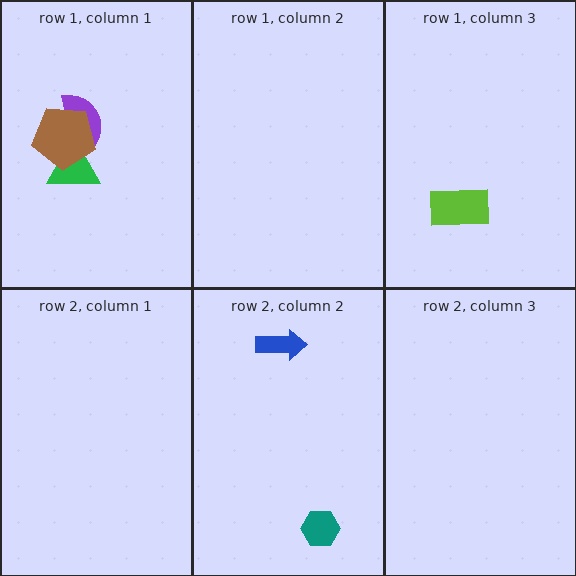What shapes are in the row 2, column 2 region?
The blue arrow, the teal hexagon.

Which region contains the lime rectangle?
The row 1, column 3 region.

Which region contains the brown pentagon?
The row 1, column 1 region.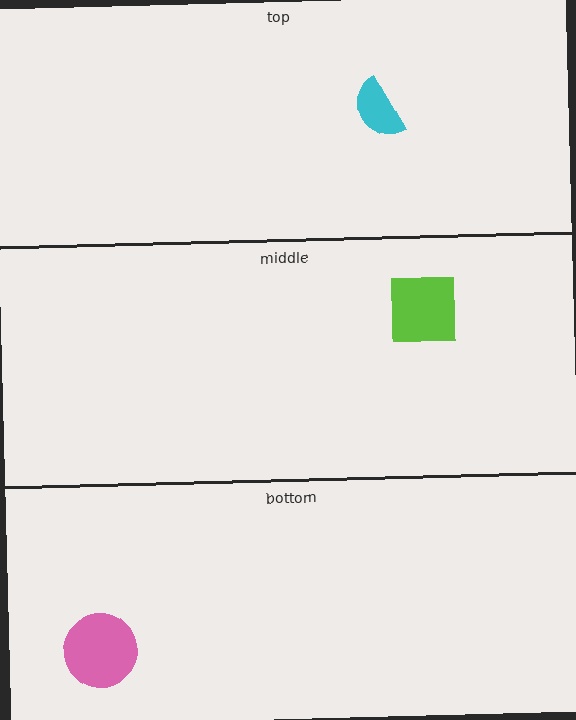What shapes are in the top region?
The cyan semicircle.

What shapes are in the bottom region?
The pink circle.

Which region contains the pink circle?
The bottom region.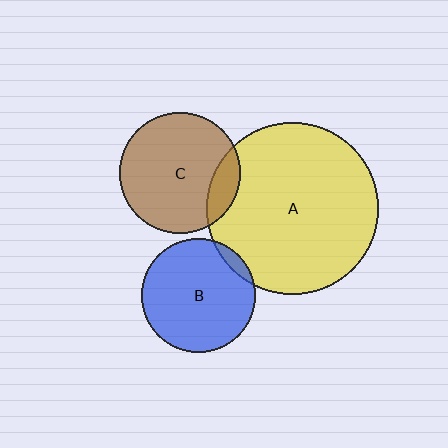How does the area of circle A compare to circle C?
Approximately 2.0 times.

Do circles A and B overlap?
Yes.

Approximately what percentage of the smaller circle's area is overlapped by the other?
Approximately 5%.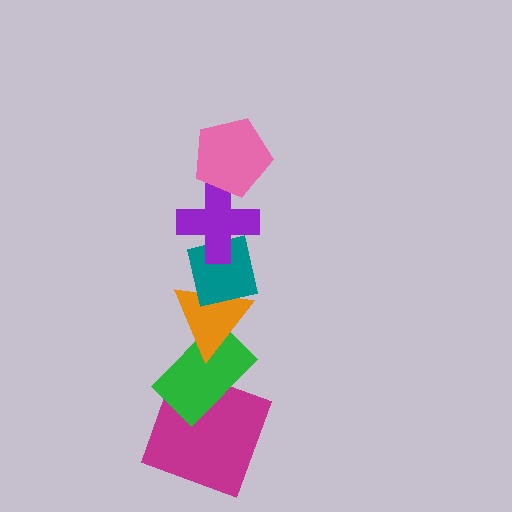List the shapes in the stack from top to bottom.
From top to bottom: the pink pentagon, the purple cross, the teal square, the orange triangle, the green rectangle, the magenta square.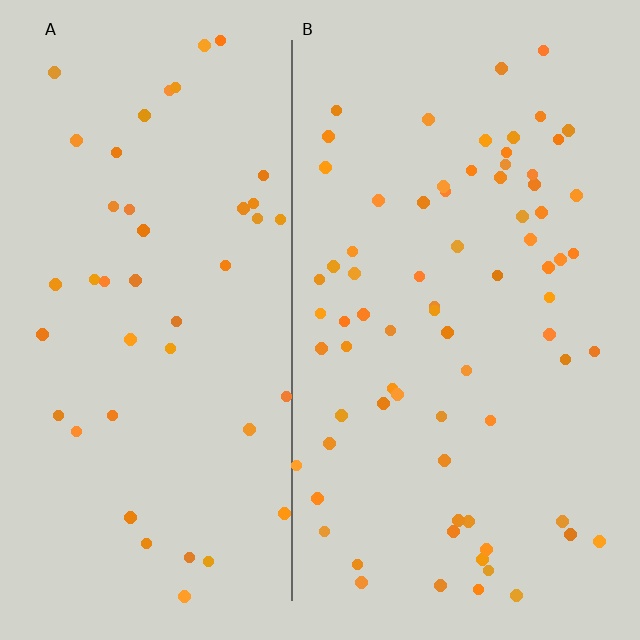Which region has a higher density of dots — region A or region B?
B (the right).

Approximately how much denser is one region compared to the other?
Approximately 1.7× — region B over region A.